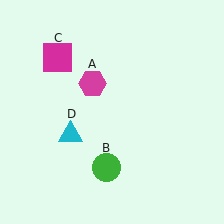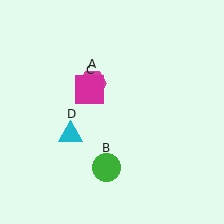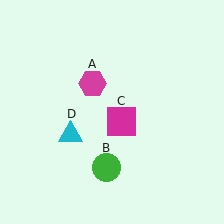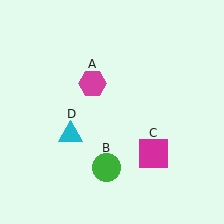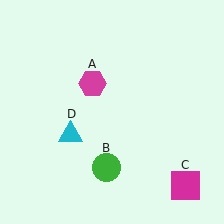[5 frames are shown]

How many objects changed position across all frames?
1 object changed position: magenta square (object C).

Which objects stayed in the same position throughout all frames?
Magenta hexagon (object A) and green circle (object B) and cyan triangle (object D) remained stationary.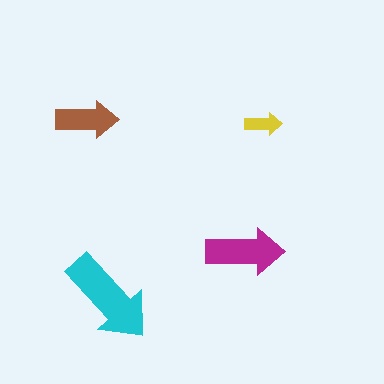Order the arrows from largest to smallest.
the cyan one, the magenta one, the brown one, the yellow one.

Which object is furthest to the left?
The brown arrow is leftmost.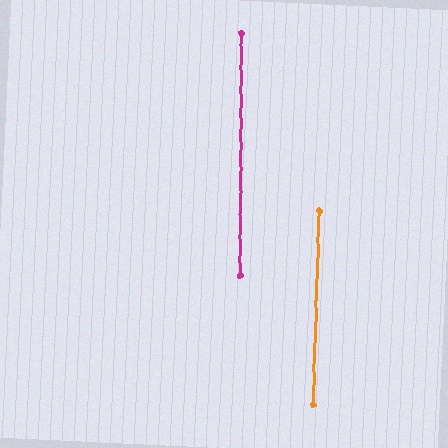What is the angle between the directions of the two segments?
Approximately 1 degree.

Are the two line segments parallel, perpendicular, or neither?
Parallel — their directions differ by only 1.4°.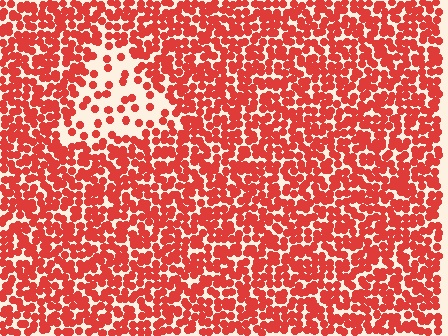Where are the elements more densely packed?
The elements are more densely packed outside the triangle boundary.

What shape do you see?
I see a triangle.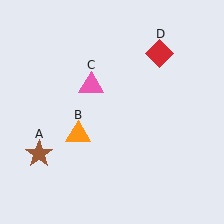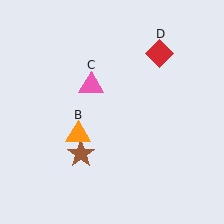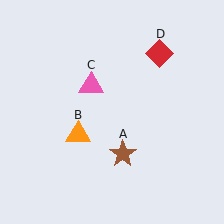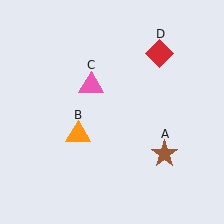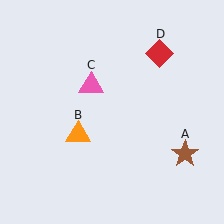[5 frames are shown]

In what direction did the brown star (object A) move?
The brown star (object A) moved right.